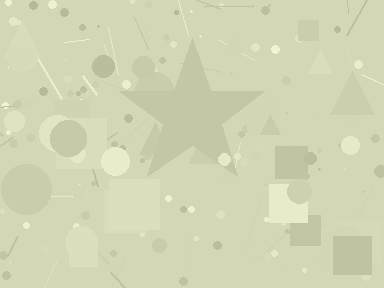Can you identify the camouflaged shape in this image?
The camouflaged shape is a star.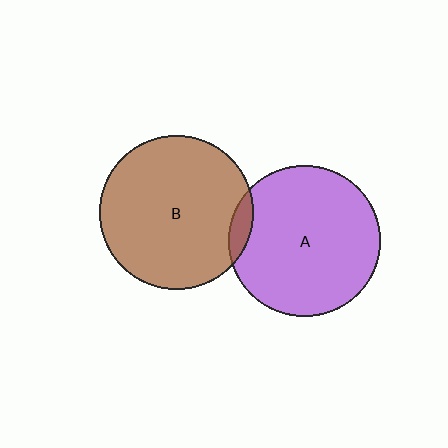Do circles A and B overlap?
Yes.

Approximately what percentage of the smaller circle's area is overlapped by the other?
Approximately 5%.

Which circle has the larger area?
Circle B (brown).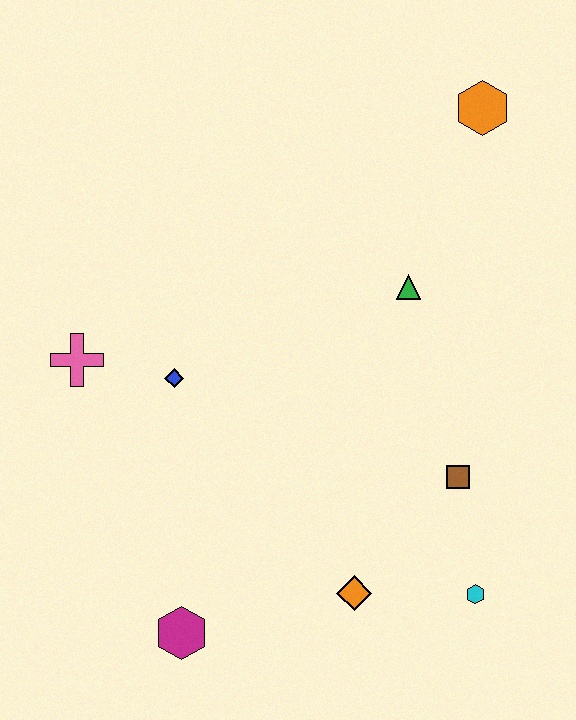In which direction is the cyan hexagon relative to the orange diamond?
The cyan hexagon is to the right of the orange diamond.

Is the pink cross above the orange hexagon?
No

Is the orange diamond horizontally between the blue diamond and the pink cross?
No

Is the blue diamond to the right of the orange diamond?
No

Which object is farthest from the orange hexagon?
The magenta hexagon is farthest from the orange hexagon.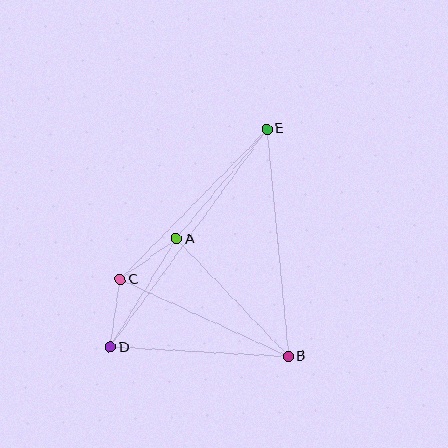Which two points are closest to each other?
Points C and D are closest to each other.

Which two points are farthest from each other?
Points D and E are farthest from each other.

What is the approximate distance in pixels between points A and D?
The distance between A and D is approximately 126 pixels.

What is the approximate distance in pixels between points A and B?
The distance between A and B is approximately 162 pixels.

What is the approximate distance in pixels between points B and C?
The distance between B and C is approximately 185 pixels.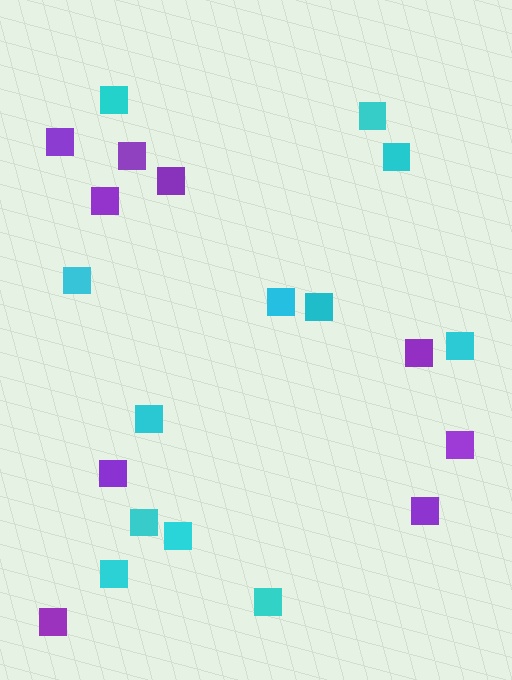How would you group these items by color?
There are 2 groups: one group of purple squares (9) and one group of cyan squares (12).